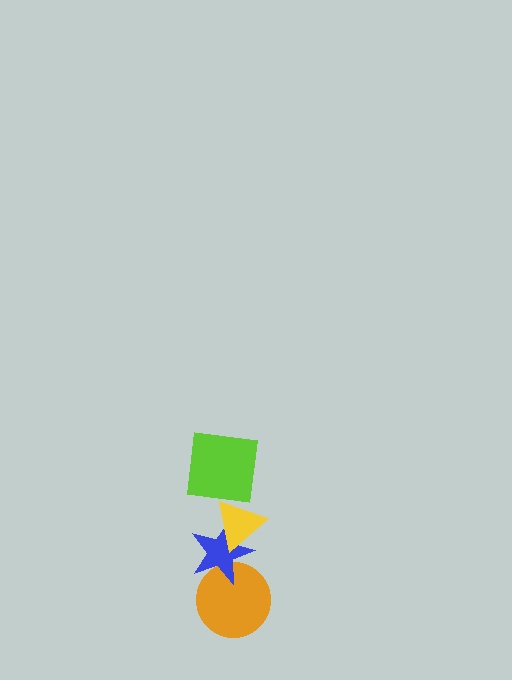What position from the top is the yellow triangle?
The yellow triangle is 2nd from the top.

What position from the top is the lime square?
The lime square is 1st from the top.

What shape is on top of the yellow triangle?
The lime square is on top of the yellow triangle.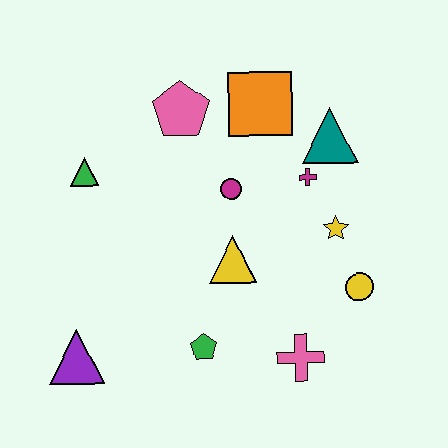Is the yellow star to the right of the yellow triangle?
Yes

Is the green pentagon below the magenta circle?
Yes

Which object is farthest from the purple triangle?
The teal triangle is farthest from the purple triangle.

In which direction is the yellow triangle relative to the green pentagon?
The yellow triangle is above the green pentagon.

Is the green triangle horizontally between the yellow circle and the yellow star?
No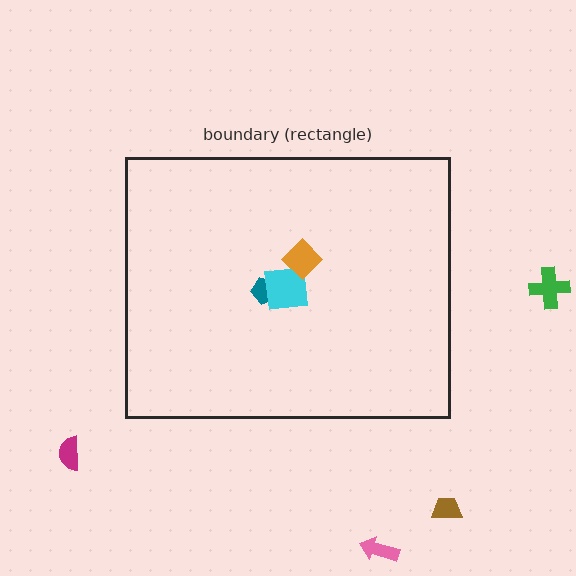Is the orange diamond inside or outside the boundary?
Inside.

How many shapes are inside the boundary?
3 inside, 4 outside.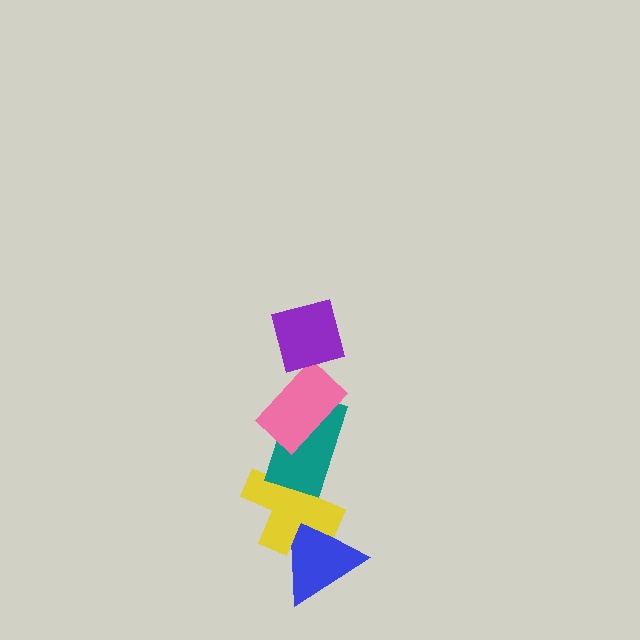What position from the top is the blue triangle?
The blue triangle is 5th from the top.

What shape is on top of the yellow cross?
The teal rectangle is on top of the yellow cross.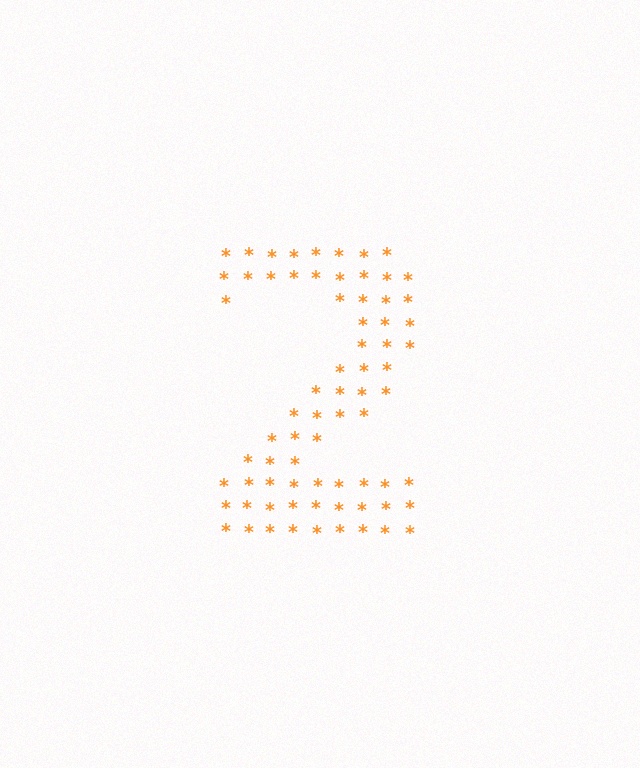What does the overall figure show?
The overall figure shows the digit 2.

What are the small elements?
The small elements are asterisks.